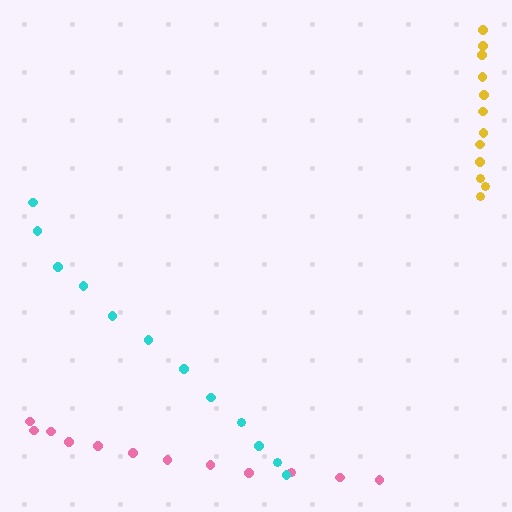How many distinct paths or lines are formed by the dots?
There are 3 distinct paths.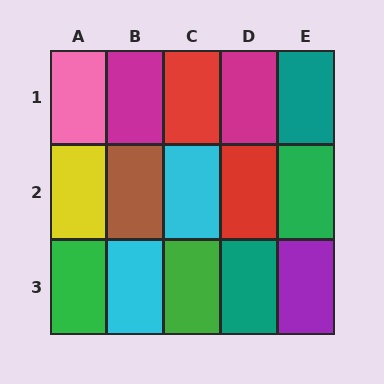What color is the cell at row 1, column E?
Teal.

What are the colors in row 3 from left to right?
Green, cyan, green, teal, purple.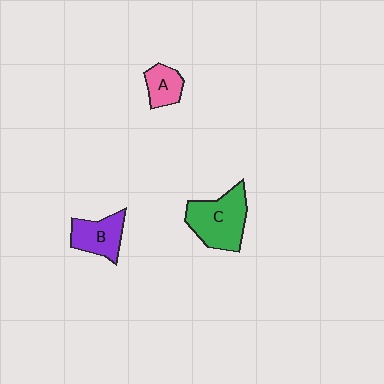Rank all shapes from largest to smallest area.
From largest to smallest: C (green), B (purple), A (pink).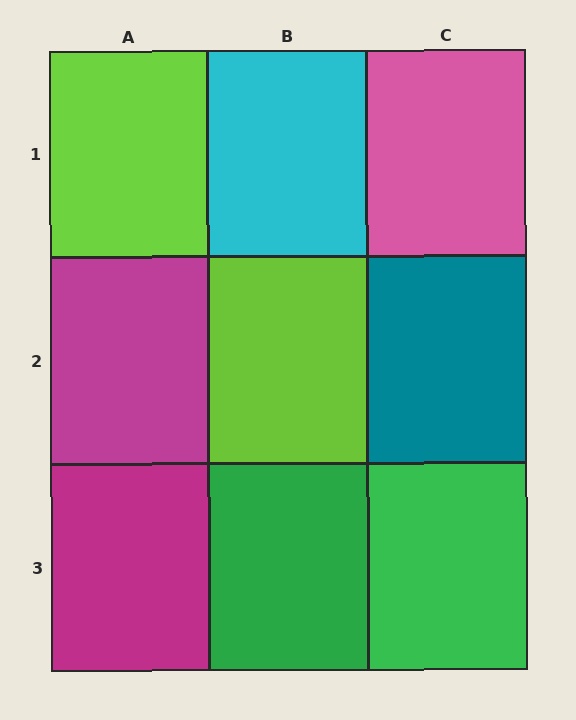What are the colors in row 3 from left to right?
Magenta, green, green.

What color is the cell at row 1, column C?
Pink.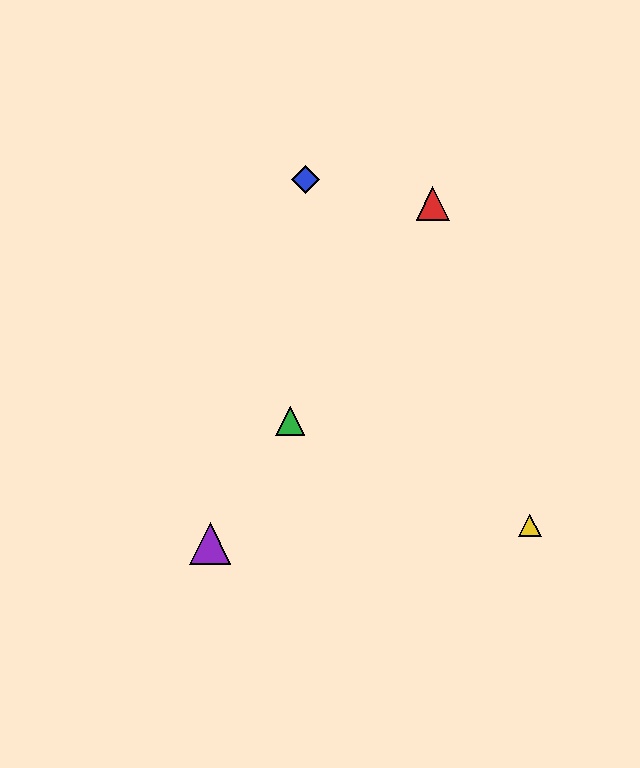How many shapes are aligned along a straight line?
3 shapes (the red triangle, the green triangle, the purple triangle) are aligned along a straight line.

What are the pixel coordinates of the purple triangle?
The purple triangle is at (210, 543).